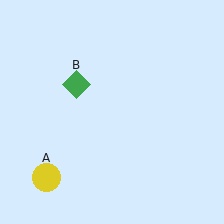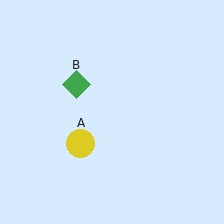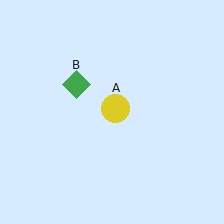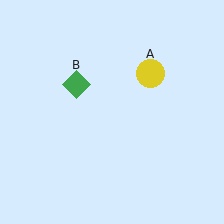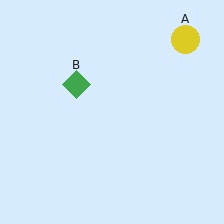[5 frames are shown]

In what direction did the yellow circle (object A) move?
The yellow circle (object A) moved up and to the right.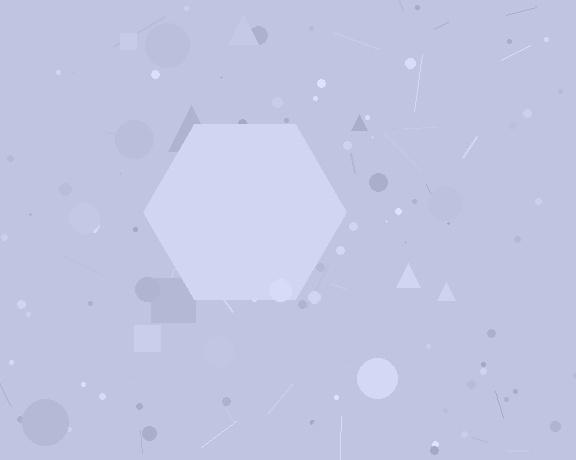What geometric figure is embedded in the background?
A hexagon is embedded in the background.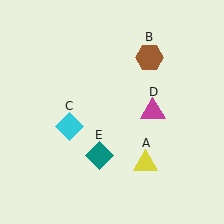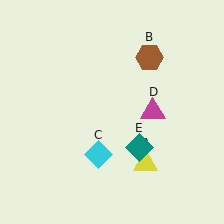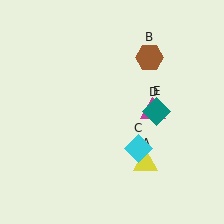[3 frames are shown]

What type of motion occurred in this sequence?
The cyan diamond (object C), teal diamond (object E) rotated counterclockwise around the center of the scene.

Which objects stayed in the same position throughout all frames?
Yellow triangle (object A) and brown hexagon (object B) and magenta triangle (object D) remained stationary.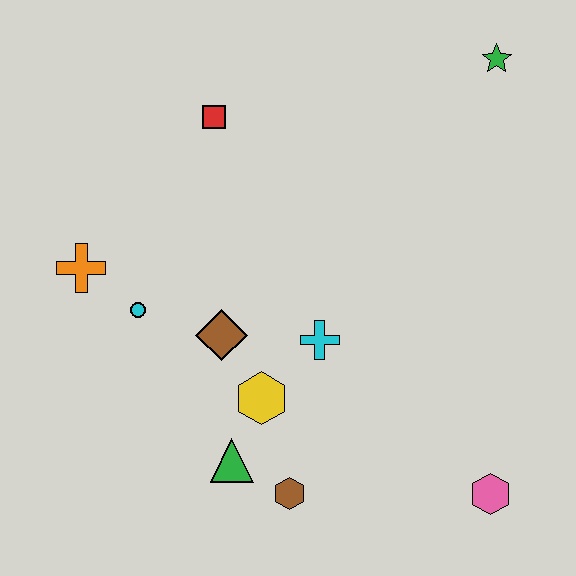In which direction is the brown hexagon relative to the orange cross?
The brown hexagon is below the orange cross.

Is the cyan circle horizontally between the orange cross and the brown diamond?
Yes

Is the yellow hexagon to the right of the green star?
No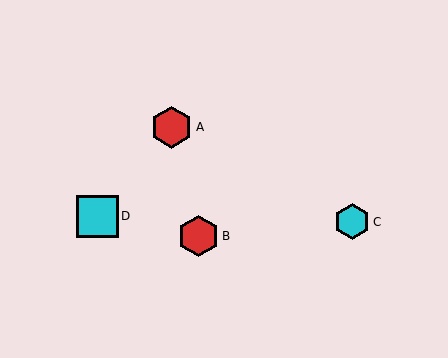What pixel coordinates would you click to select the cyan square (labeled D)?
Click at (97, 216) to select the cyan square D.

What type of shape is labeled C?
Shape C is a cyan hexagon.